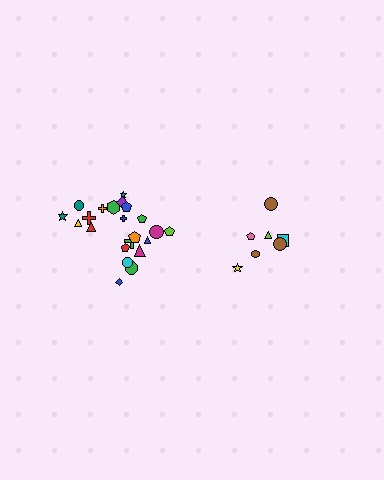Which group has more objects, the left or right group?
The left group.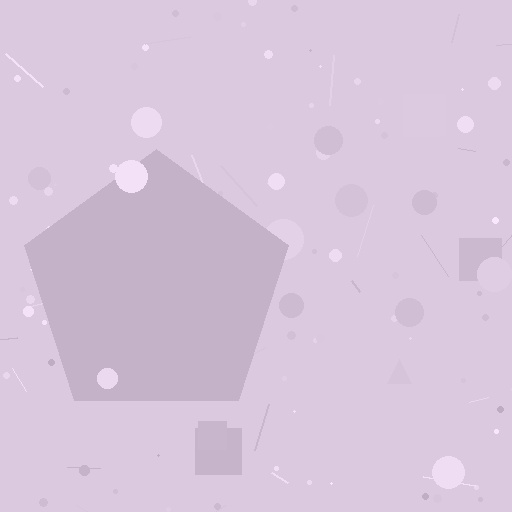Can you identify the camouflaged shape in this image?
The camouflaged shape is a pentagon.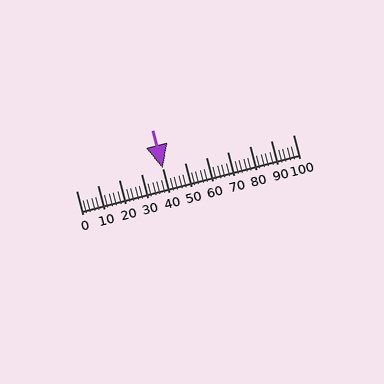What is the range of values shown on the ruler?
The ruler shows values from 0 to 100.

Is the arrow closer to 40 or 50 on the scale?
The arrow is closer to 40.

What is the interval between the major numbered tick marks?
The major tick marks are spaced 10 units apart.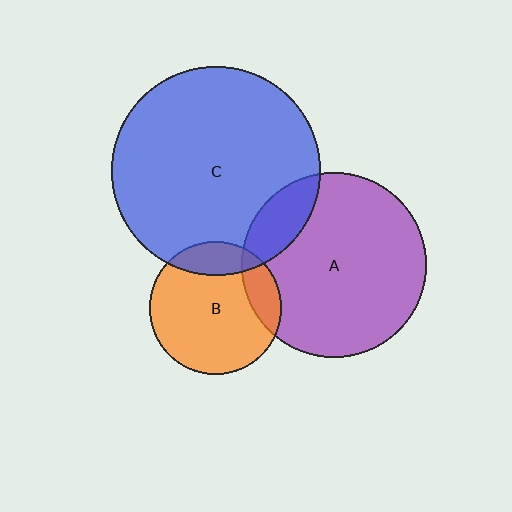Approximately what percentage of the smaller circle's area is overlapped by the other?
Approximately 15%.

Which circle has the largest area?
Circle C (blue).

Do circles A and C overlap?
Yes.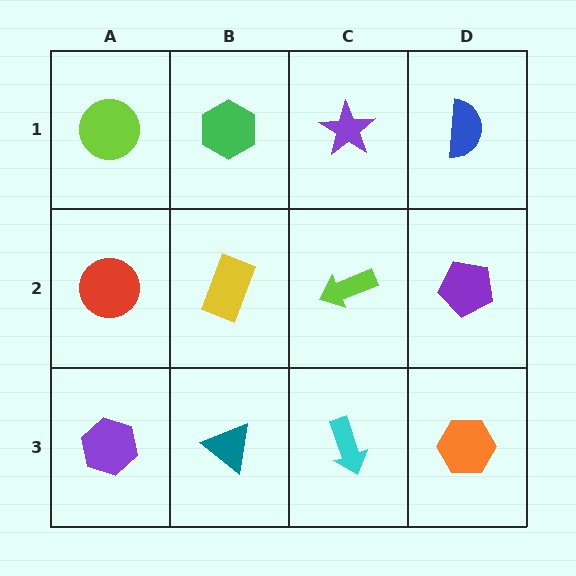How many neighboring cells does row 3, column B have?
3.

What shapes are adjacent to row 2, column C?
A purple star (row 1, column C), a cyan arrow (row 3, column C), a yellow rectangle (row 2, column B), a purple pentagon (row 2, column D).